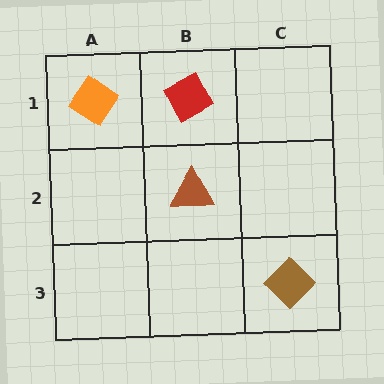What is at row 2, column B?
A brown triangle.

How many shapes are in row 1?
2 shapes.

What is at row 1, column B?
A red diamond.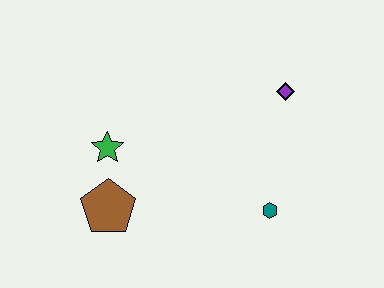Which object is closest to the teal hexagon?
The purple diamond is closest to the teal hexagon.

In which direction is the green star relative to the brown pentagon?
The green star is above the brown pentagon.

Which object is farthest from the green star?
The purple diamond is farthest from the green star.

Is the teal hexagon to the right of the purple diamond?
No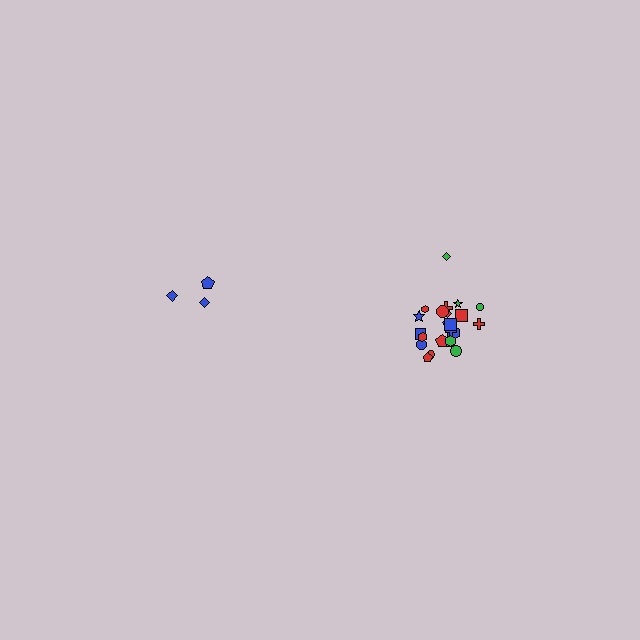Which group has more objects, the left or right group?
The right group.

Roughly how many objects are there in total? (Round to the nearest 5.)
Roughly 30 objects in total.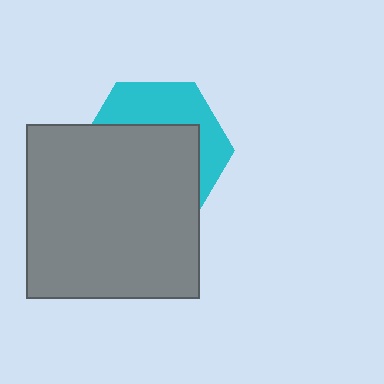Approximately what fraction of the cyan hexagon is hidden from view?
Roughly 63% of the cyan hexagon is hidden behind the gray square.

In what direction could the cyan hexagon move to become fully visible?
The cyan hexagon could move up. That would shift it out from behind the gray square entirely.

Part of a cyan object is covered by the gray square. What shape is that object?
It is a hexagon.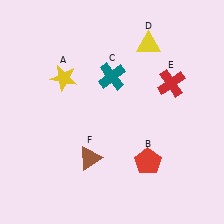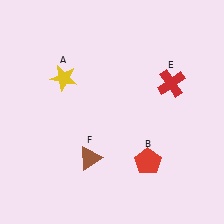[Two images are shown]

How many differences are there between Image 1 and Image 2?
There are 2 differences between the two images.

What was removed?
The yellow triangle (D), the teal cross (C) were removed in Image 2.